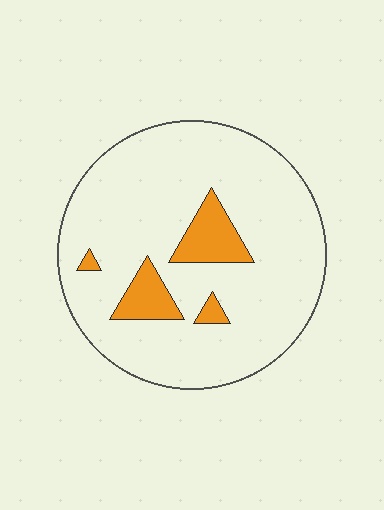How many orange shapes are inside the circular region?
4.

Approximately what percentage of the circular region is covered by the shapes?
Approximately 10%.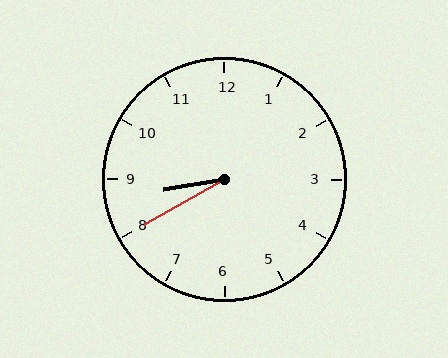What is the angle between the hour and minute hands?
Approximately 20 degrees.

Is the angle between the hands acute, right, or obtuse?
It is acute.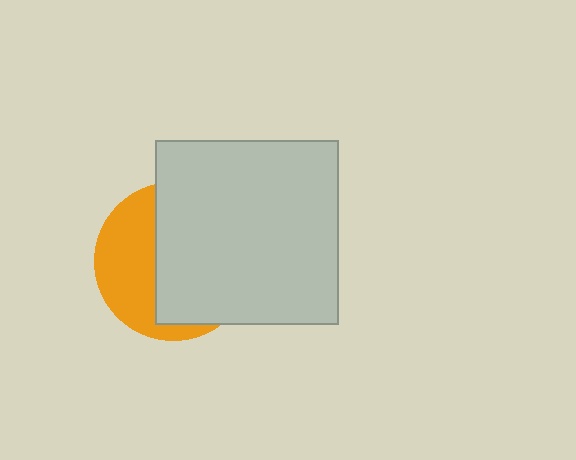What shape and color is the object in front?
The object in front is a light gray square.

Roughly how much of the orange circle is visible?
A small part of it is visible (roughly 40%).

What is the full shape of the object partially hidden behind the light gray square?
The partially hidden object is an orange circle.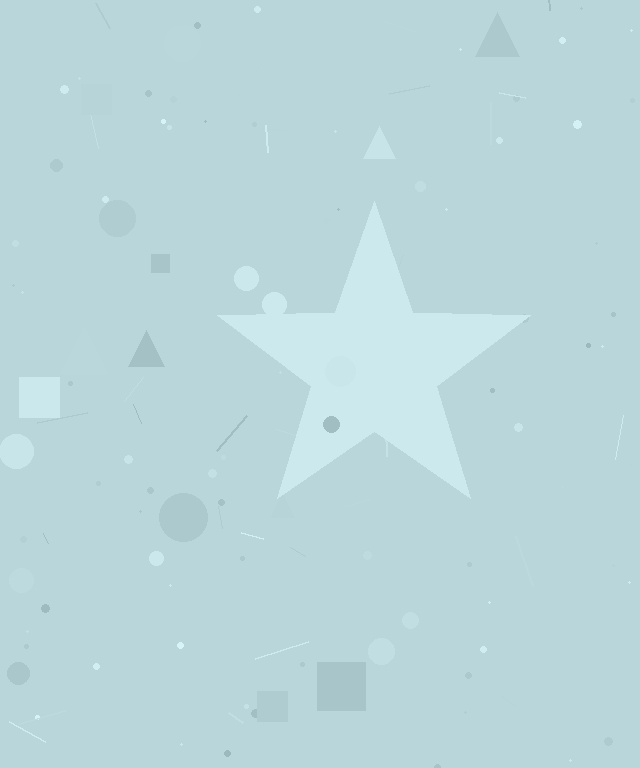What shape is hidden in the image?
A star is hidden in the image.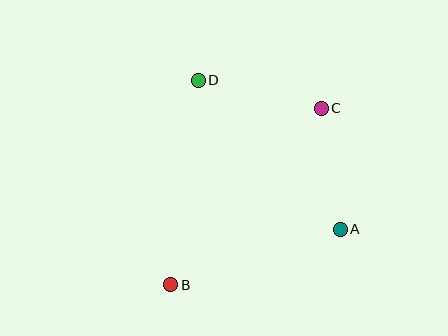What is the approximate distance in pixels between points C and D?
The distance between C and D is approximately 126 pixels.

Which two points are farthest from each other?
Points B and C are farthest from each other.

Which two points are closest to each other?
Points A and C are closest to each other.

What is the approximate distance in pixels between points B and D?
The distance between B and D is approximately 206 pixels.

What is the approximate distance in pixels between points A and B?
The distance between A and B is approximately 178 pixels.